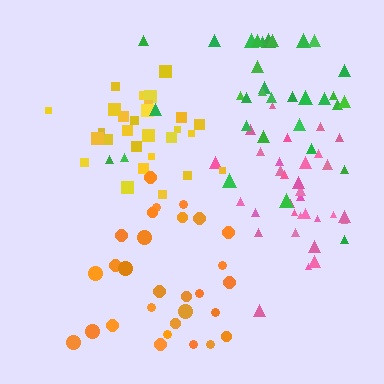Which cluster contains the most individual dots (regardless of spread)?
Pink (33).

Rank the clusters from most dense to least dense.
yellow, pink, green, orange.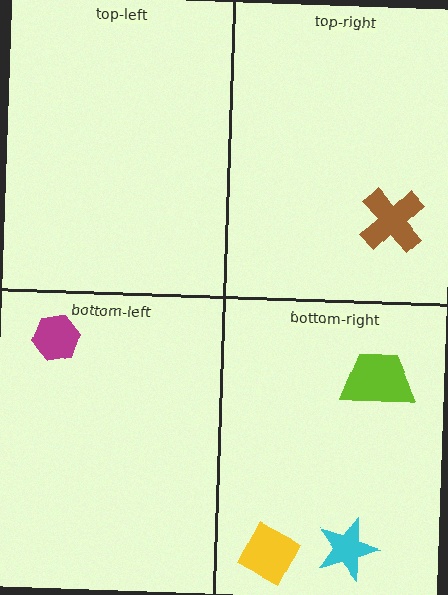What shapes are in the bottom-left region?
The magenta hexagon.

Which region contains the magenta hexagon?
The bottom-left region.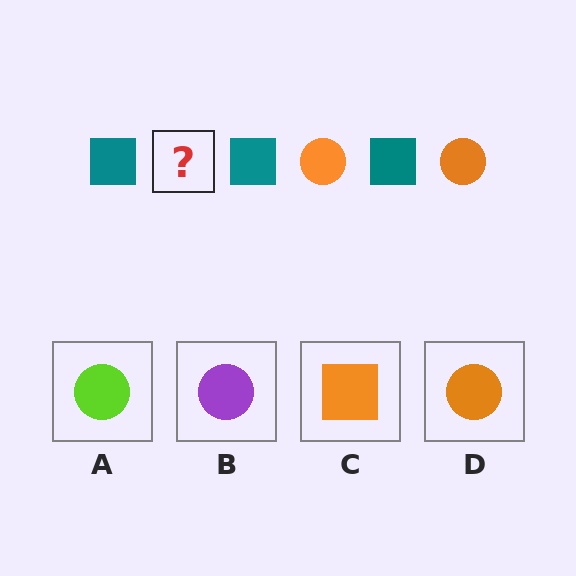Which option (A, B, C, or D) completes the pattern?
D.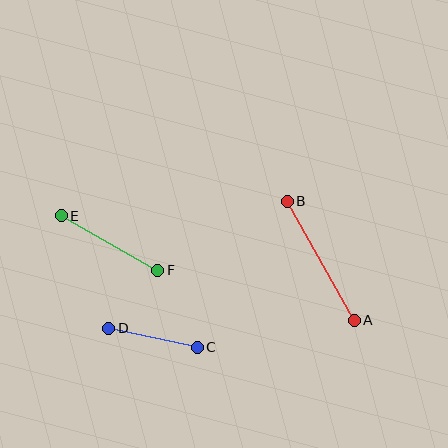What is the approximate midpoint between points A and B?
The midpoint is at approximately (321, 261) pixels.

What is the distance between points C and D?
The distance is approximately 91 pixels.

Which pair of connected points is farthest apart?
Points A and B are farthest apart.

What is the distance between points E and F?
The distance is approximately 111 pixels.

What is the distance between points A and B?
The distance is approximately 137 pixels.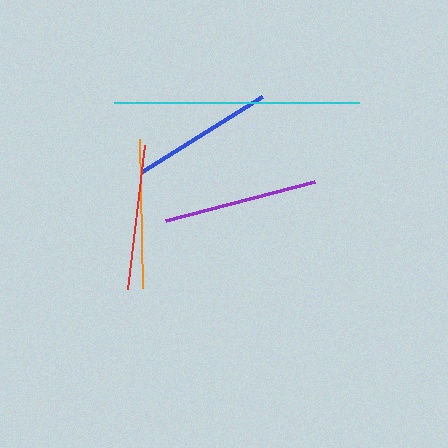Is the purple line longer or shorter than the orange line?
The purple line is longer than the orange line.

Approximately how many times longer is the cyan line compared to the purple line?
The cyan line is approximately 1.6 times the length of the purple line.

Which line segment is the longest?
The cyan line is the longest at approximately 245 pixels.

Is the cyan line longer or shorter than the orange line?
The cyan line is longer than the orange line.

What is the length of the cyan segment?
The cyan segment is approximately 245 pixels long.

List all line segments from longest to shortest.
From longest to shortest: cyan, purple, orange, red, blue.